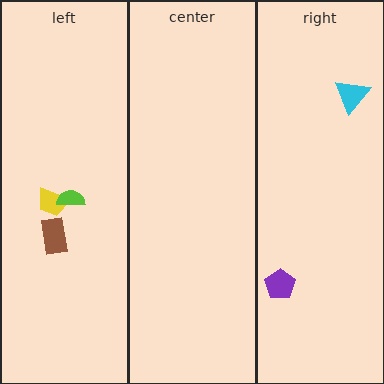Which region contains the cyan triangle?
The right region.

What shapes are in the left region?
The yellow trapezoid, the lime semicircle, the brown rectangle.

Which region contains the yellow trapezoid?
The left region.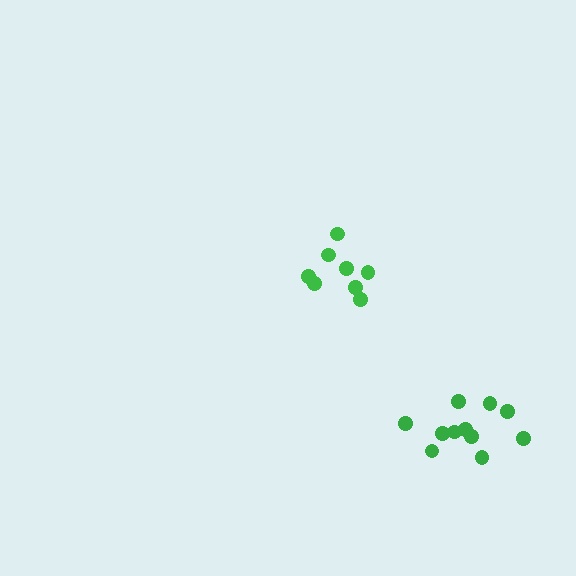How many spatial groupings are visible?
There are 2 spatial groupings.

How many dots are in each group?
Group 1: 8 dots, Group 2: 11 dots (19 total).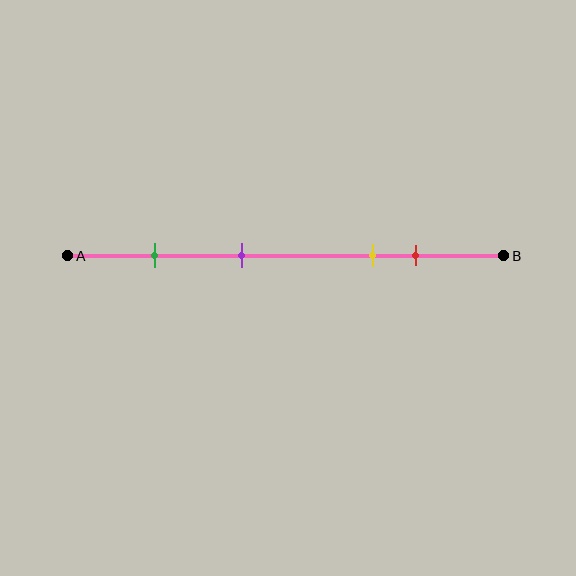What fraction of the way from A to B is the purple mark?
The purple mark is approximately 40% (0.4) of the way from A to B.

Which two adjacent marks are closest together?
The yellow and red marks are the closest adjacent pair.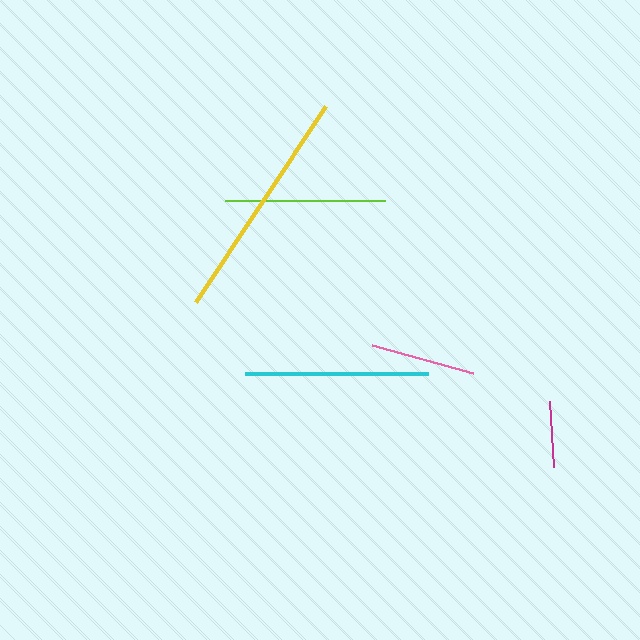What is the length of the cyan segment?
The cyan segment is approximately 183 pixels long.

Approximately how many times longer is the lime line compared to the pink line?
The lime line is approximately 1.5 times the length of the pink line.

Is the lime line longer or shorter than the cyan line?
The cyan line is longer than the lime line.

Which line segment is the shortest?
The magenta line is the shortest at approximately 66 pixels.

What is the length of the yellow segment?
The yellow segment is approximately 235 pixels long.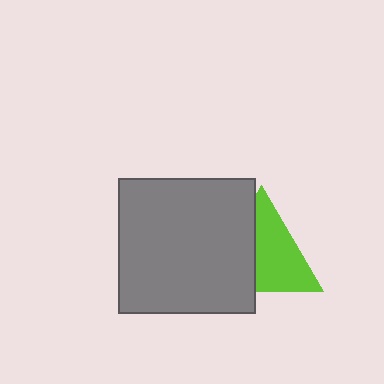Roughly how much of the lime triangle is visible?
About half of it is visible (roughly 60%).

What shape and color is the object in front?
The object in front is a gray rectangle.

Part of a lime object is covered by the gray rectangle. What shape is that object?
It is a triangle.